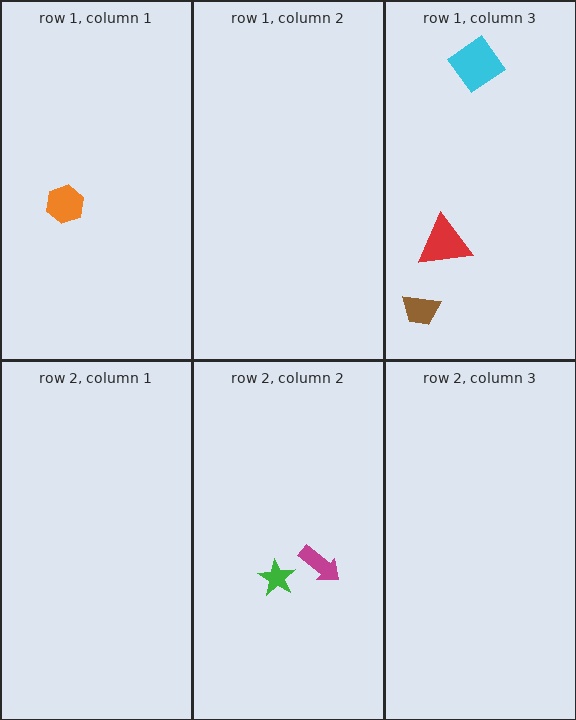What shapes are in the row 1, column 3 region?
The red triangle, the cyan diamond, the brown trapezoid.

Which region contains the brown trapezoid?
The row 1, column 3 region.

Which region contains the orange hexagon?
The row 1, column 1 region.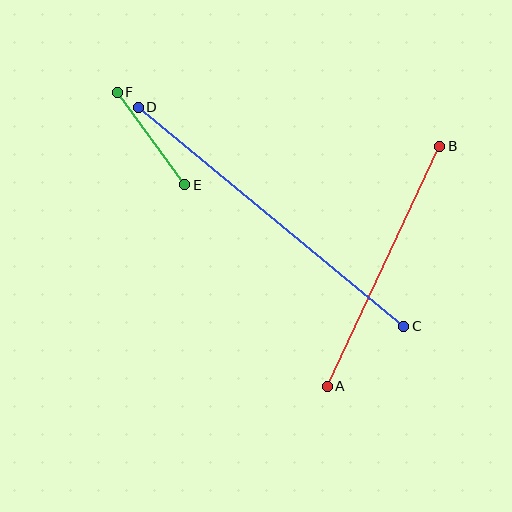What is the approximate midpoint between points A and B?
The midpoint is at approximately (383, 266) pixels.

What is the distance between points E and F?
The distance is approximately 115 pixels.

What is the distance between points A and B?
The distance is approximately 265 pixels.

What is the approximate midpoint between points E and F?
The midpoint is at approximately (151, 138) pixels.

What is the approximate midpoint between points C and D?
The midpoint is at approximately (271, 217) pixels.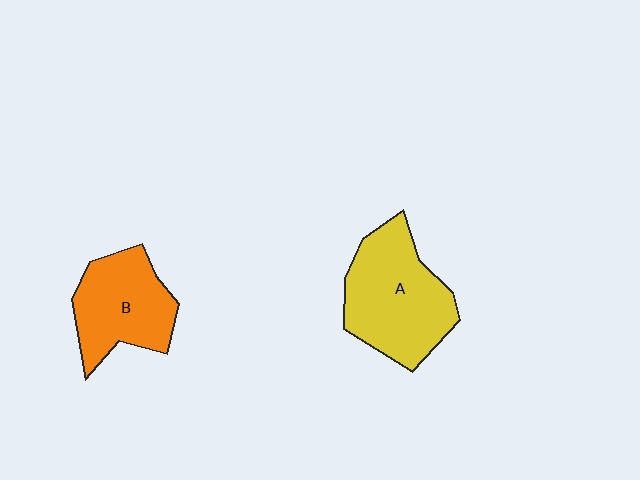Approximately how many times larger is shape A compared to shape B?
Approximately 1.3 times.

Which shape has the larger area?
Shape A (yellow).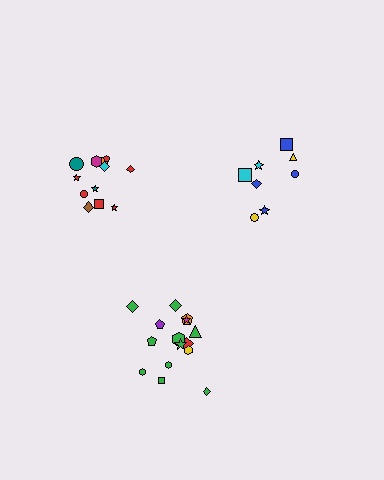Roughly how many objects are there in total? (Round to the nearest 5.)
Roughly 35 objects in total.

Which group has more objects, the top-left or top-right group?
The top-left group.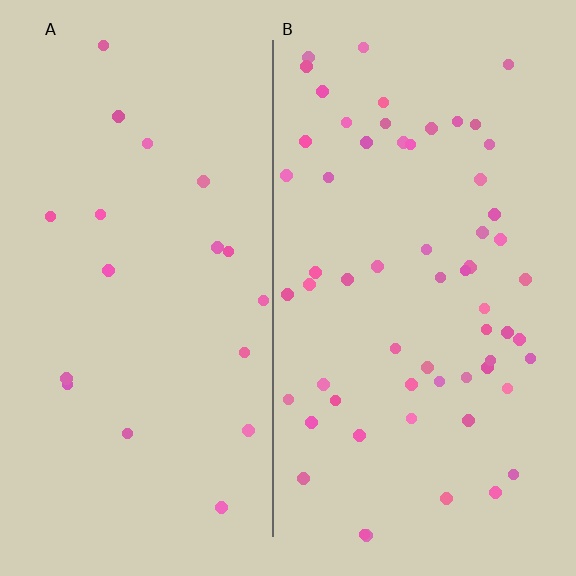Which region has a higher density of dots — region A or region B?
B (the right).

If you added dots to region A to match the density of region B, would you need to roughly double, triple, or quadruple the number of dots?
Approximately triple.